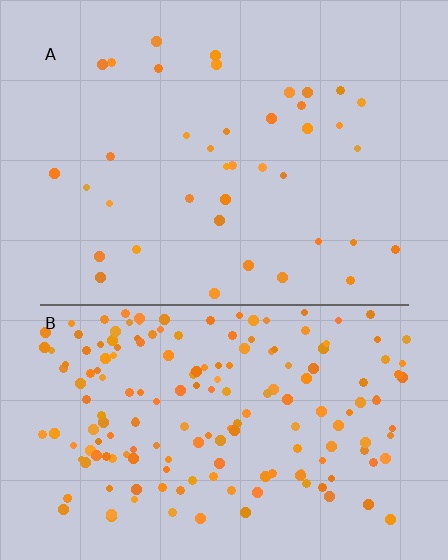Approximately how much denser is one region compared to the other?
Approximately 4.6× — region B over region A.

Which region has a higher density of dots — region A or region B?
B (the bottom).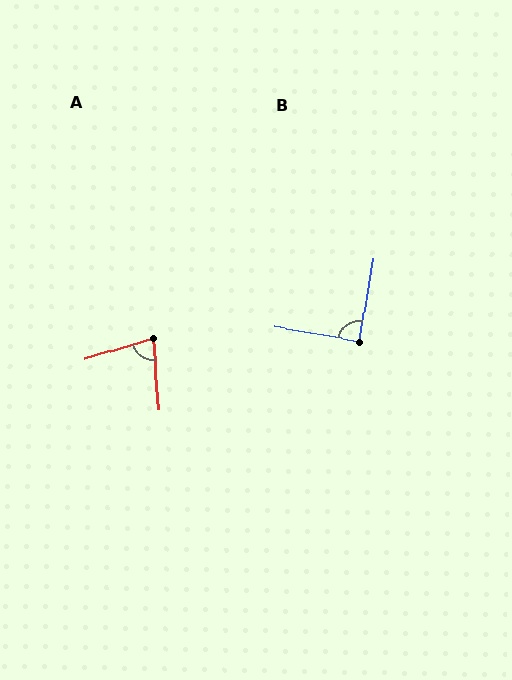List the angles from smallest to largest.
A (78°), B (91°).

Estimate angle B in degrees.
Approximately 91 degrees.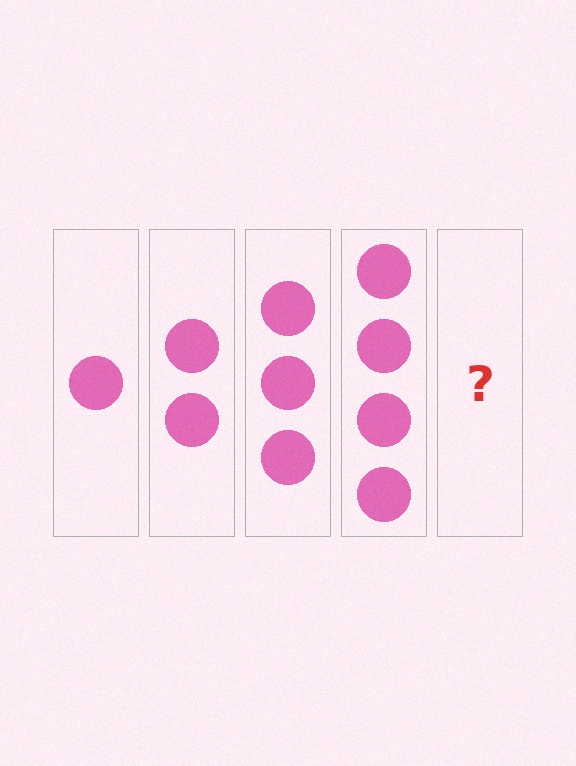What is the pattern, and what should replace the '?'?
The pattern is that each step adds one more circle. The '?' should be 5 circles.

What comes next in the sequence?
The next element should be 5 circles.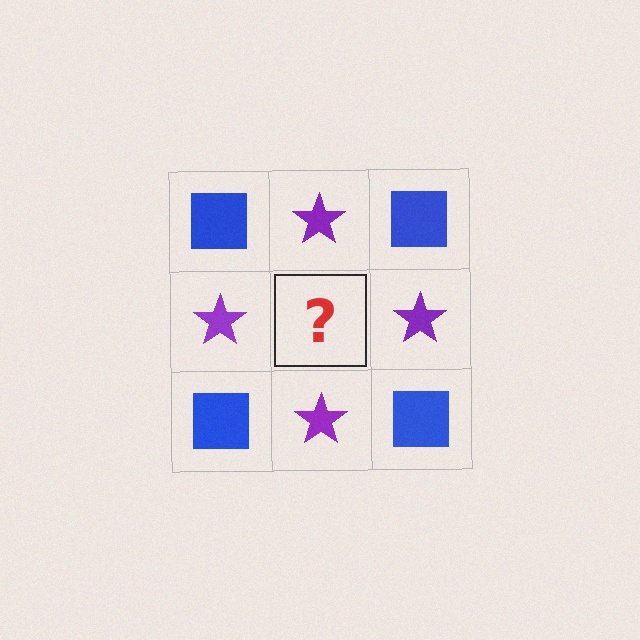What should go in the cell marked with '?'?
The missing cell should contain a blue square.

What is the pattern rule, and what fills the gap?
The rule is that it alternates blue square and purple star in a checkerboard pattern. The gap should be filled with a blue square.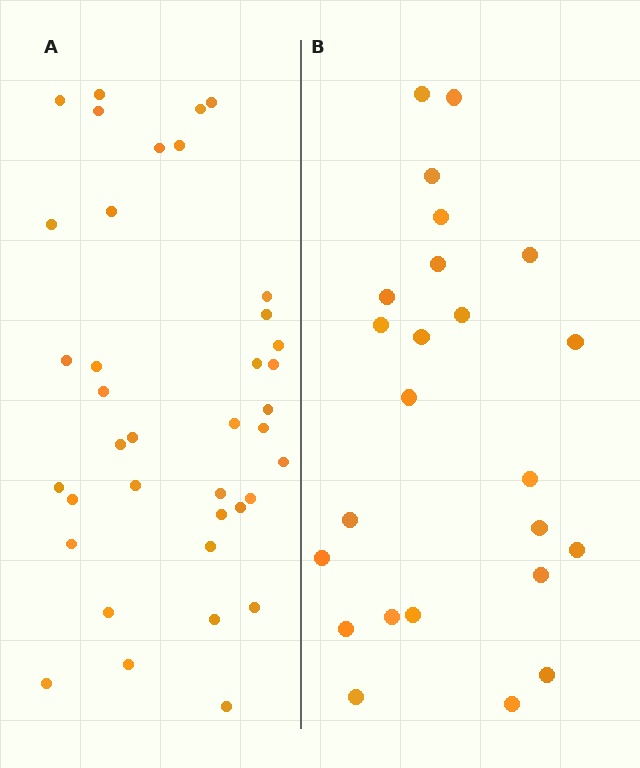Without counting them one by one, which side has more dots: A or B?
Region A (the left region) has more dots.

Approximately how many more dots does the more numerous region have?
Region A has approximately 15 more dots than region B.